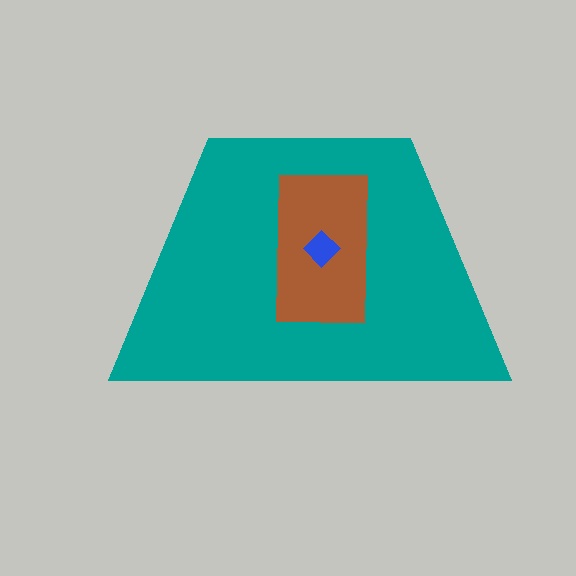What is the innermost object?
The blue diamond.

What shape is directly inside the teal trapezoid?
The brown rectangle.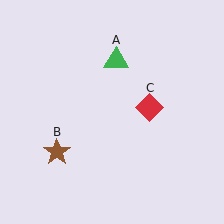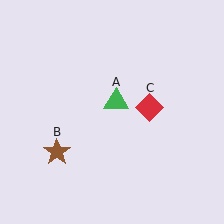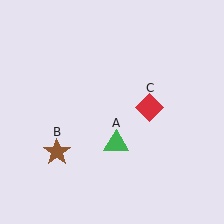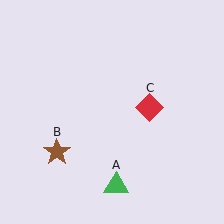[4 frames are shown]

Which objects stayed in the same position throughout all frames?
Brown star (object B) and red diamond (object C) remained stationary.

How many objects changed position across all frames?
1 object changed position: green triangle (object A).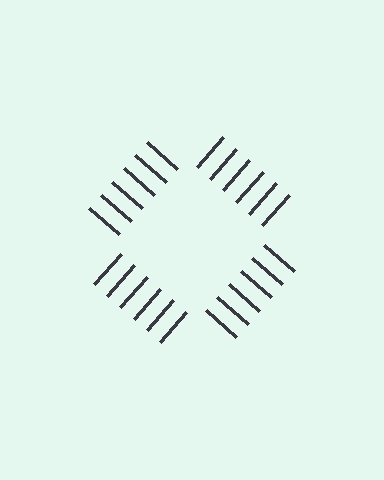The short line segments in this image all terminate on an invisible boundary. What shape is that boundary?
An illusory square — the line segments terminate on its edges but no continuous stroke is drawn.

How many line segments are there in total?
24 — 6 along each of the 4 edges.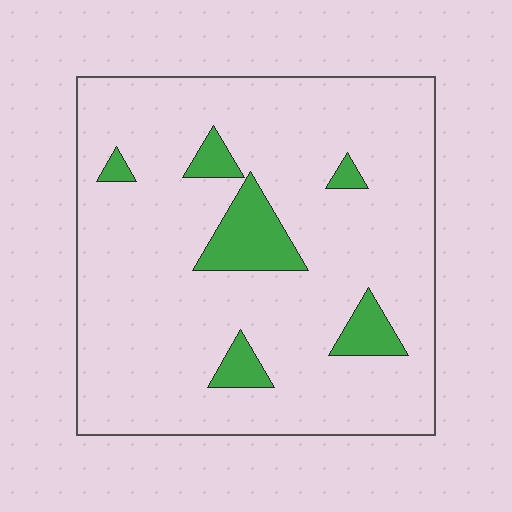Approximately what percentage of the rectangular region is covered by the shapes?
Approximately 10%.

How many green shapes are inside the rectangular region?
6.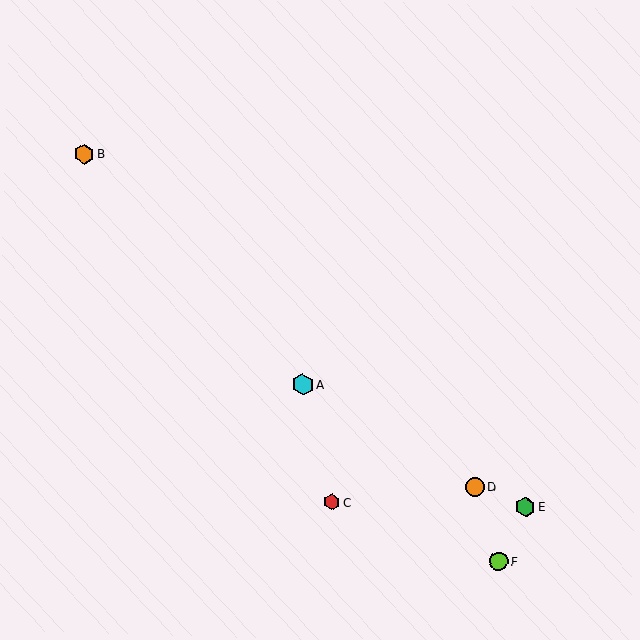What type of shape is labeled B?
Shape B is an orange hexagon.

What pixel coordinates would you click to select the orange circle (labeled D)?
Click at (475, 487) to select the orange circle D.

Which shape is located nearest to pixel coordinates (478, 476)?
The orange circle (labeled D) at (475, 487) is nearest to that location.